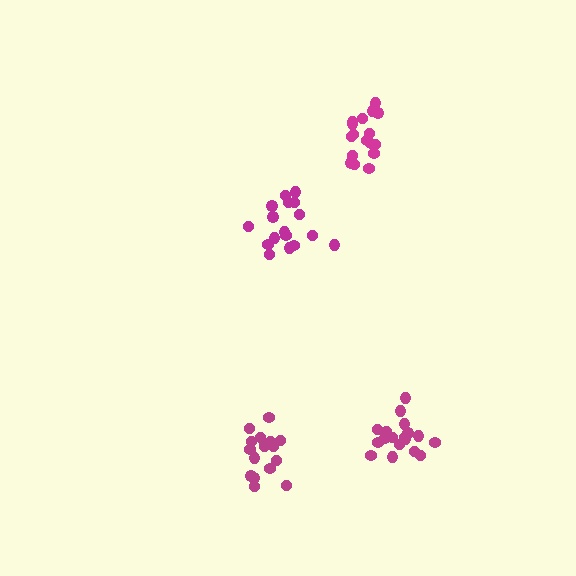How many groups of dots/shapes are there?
There are 4 groups.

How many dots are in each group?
Group 1: 17 dots, Group 2: 18 dots, Group 3: 17 dots, Group 4: 17 dots (69 total).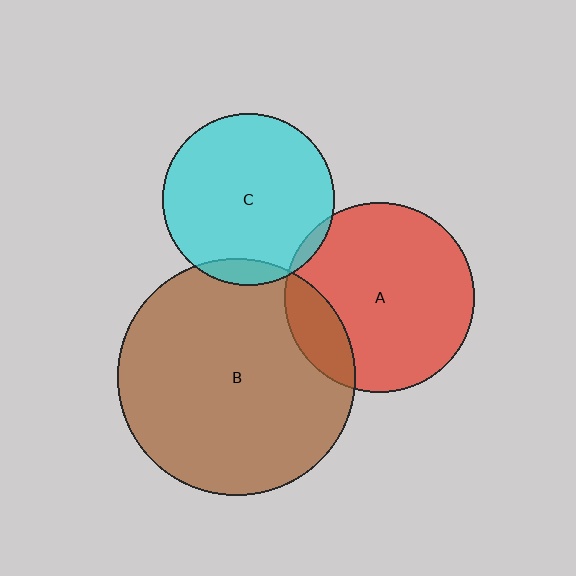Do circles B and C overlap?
Yes.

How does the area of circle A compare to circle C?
Approximately 1.2 times.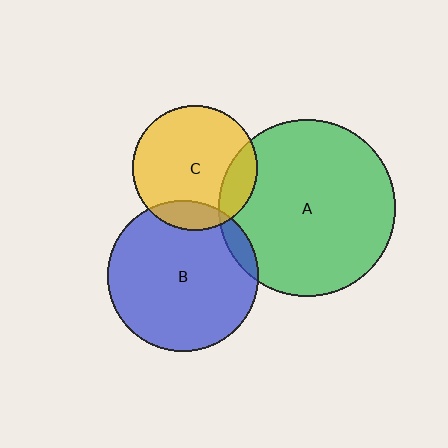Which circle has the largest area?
Circle A (green).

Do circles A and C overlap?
Yes.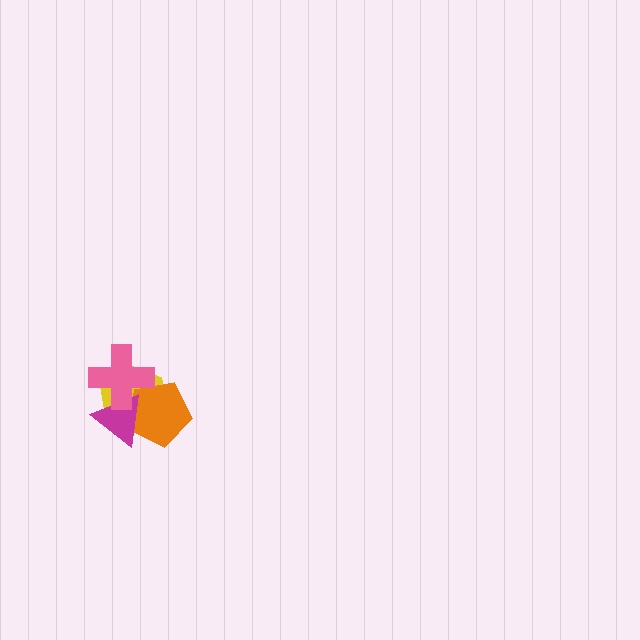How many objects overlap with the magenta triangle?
3 objects overlap with the magenta triangle.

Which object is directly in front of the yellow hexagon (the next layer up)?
The orange pentagon is directly in front of the yellow hexagon.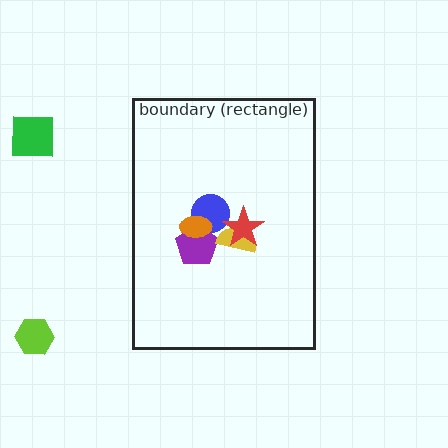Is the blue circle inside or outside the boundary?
Inside.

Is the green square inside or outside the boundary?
Outside.